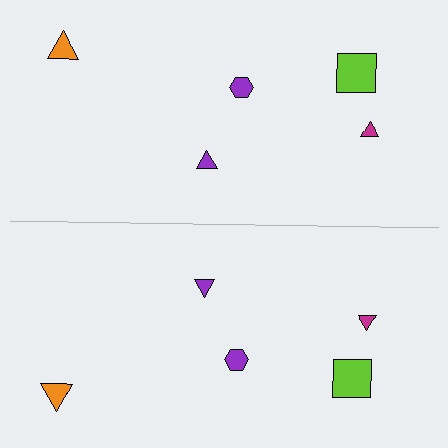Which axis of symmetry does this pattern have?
The pattern has a horizontal axis of symmetry running through the center of the image.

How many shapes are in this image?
There are 10 shapes in this image.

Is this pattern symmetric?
Yes, this pattern has bilateral (reflection) symmetry.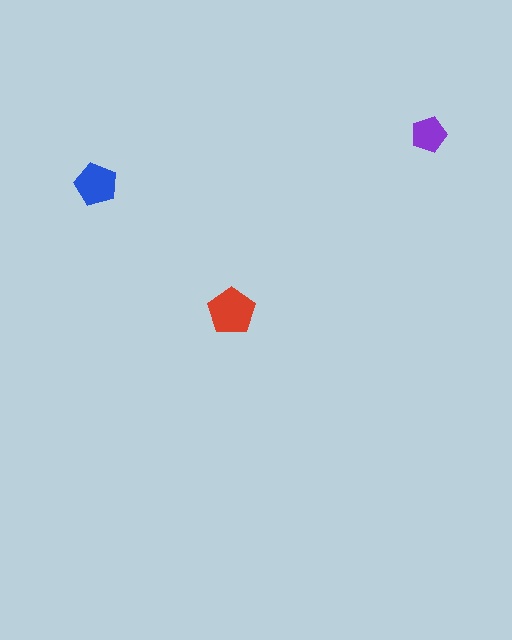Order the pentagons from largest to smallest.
the red one, the blue one, the purple one.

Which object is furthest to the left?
The blue pentagon is leftmost.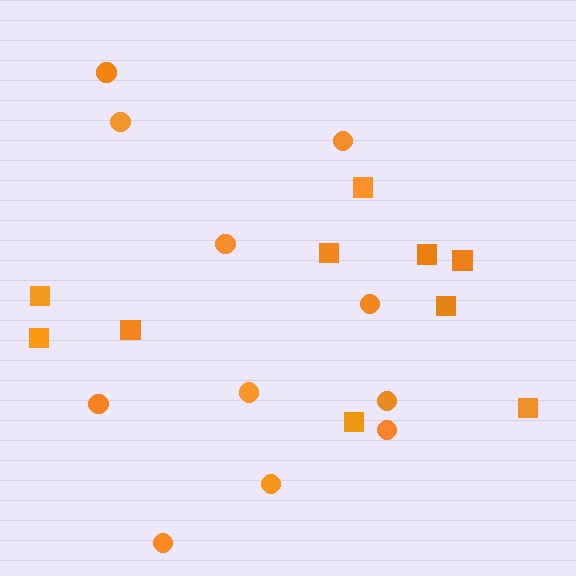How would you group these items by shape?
There are 2 groups: one group of squares (10) and one group of circles (11).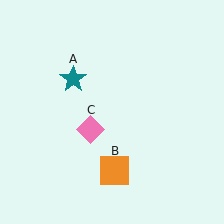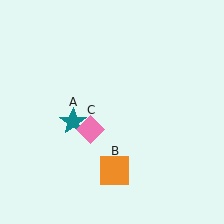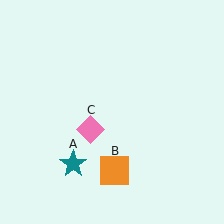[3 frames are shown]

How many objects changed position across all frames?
1 object changed position: teal star (object A).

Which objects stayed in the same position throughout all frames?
Orange square (object B) and pink diamond (object C) remained stationary.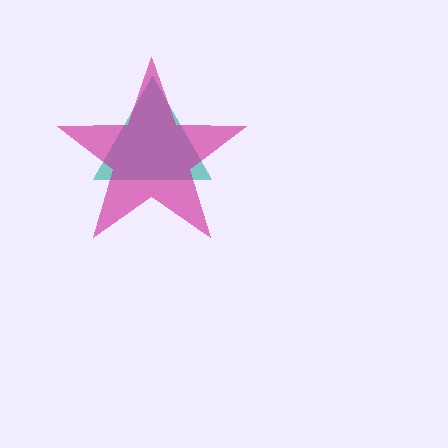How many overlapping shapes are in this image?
There are 2 overlapping shapes in the image.